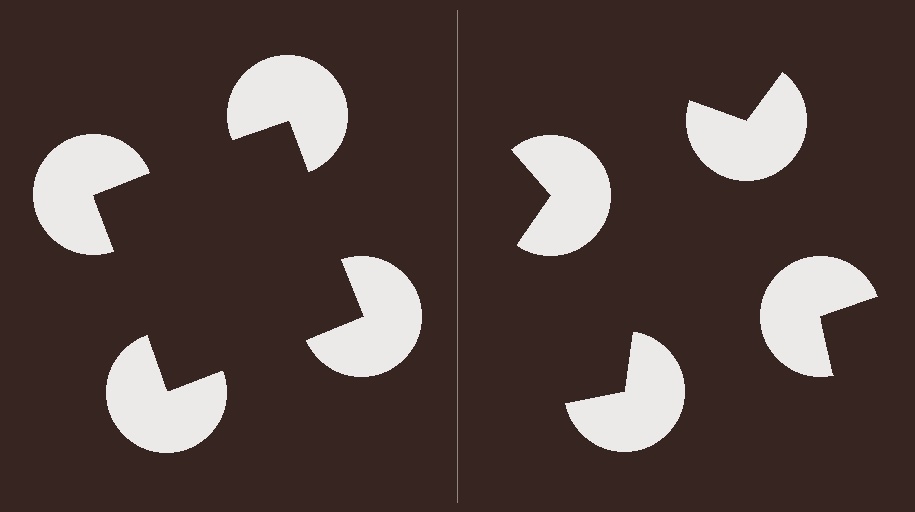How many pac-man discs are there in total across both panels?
8 — 4 on each side.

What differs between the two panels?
The pac-man discs are positioned identically on both sides; only the wedge orientations differ. On the left they align to a square; on the right they are misaligned.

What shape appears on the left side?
An illusory square.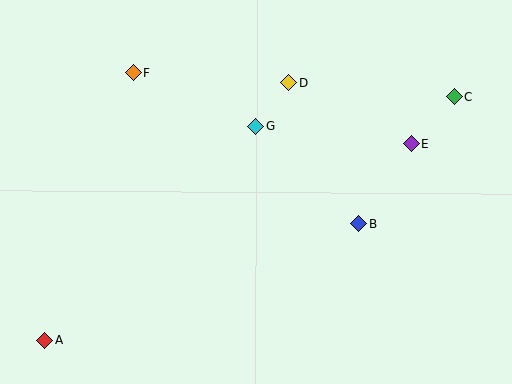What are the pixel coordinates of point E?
Point E is at (411, 144).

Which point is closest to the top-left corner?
Point F is closest to the top-left corner.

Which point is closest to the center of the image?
Point G at (256, 126) is closest to the center.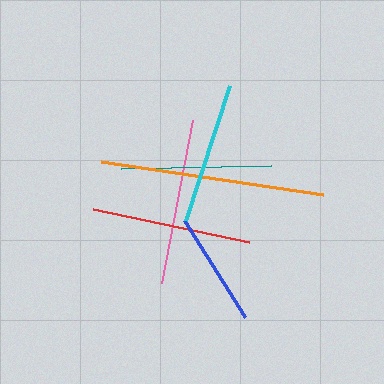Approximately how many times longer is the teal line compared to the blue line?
The teal line is approximately 1.3 times the length of the blue line.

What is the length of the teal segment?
The teal segment is approximately 150 pixels long.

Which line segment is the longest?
The orange line is the longest at approximately 225 pixels.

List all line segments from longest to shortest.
From longest to shortest: orange, pink, red, teal, cyan, blue.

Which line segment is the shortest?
The blue line is the shortest at approximately 115 pixels.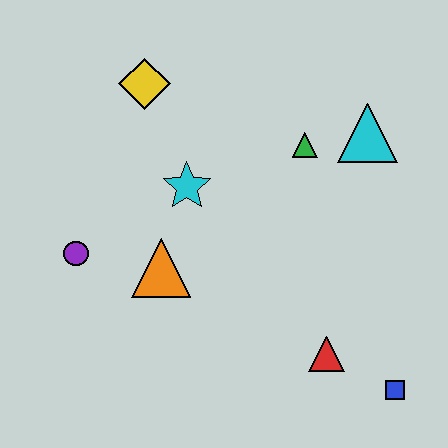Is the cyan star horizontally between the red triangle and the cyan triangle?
No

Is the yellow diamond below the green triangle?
No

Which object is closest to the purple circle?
The orange triangle is closest to the purple circle.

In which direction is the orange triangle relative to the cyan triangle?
The orange triangle is to the left of the cyan triangle.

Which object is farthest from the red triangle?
The yellow diamond is farthest from the red triangle.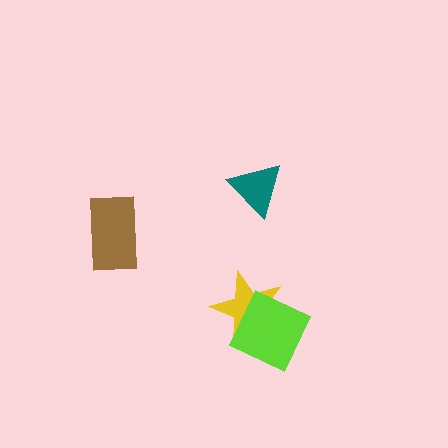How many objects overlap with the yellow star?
1 object overlaps with the yellow star.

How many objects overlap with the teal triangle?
0 objects overlap with the teal triangle.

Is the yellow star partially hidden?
Yes, it is partially covered by another shape.